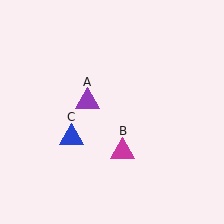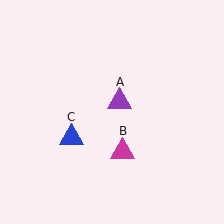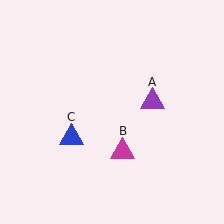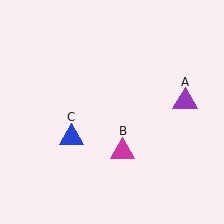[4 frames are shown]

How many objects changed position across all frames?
1 object changed position: purple triangle (object A).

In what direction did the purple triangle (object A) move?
The purple triangle (object A) moved right.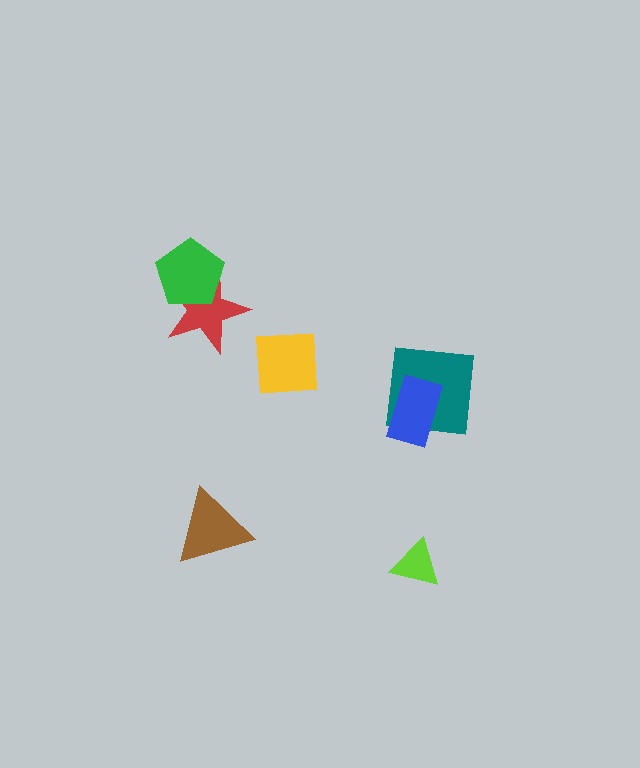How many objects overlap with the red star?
1 object overlaps with the red star.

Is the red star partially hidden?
Yes, it is partially covered by another shape.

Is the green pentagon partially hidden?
No, no other shape covers it.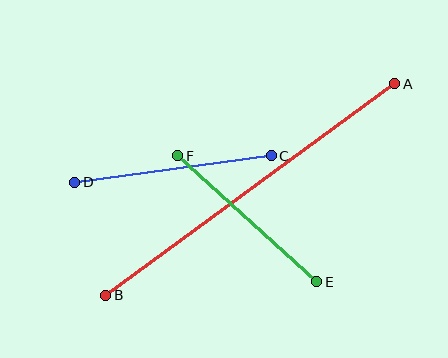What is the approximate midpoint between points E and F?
The midpoint is at approximately (247, 219) pixels.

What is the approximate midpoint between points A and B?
The midpoint is at approximately (250, 190) pixels.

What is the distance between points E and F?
The distance is approximately 188 pixels.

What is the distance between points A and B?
The distance is approximately 358 pixels.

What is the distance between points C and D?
The distance is approximately 198 pixels.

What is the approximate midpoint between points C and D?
The midpoint is at approximately (173, 169) pixels.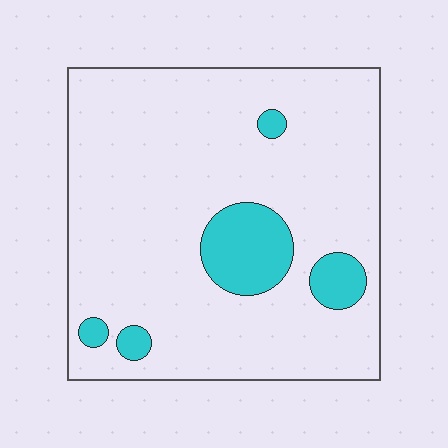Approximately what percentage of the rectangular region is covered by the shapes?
Approximately 10%.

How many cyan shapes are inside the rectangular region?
5.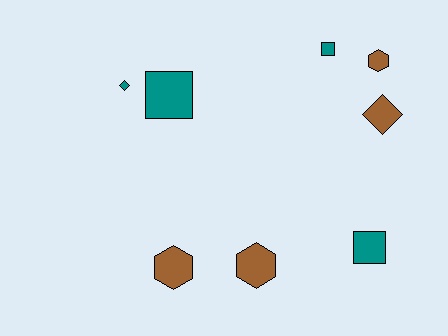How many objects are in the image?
There are 8 objects.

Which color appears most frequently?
Brown, with 4 objects.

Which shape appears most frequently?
Hexagon, with 3 objects.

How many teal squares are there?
There are 3 teal squares.